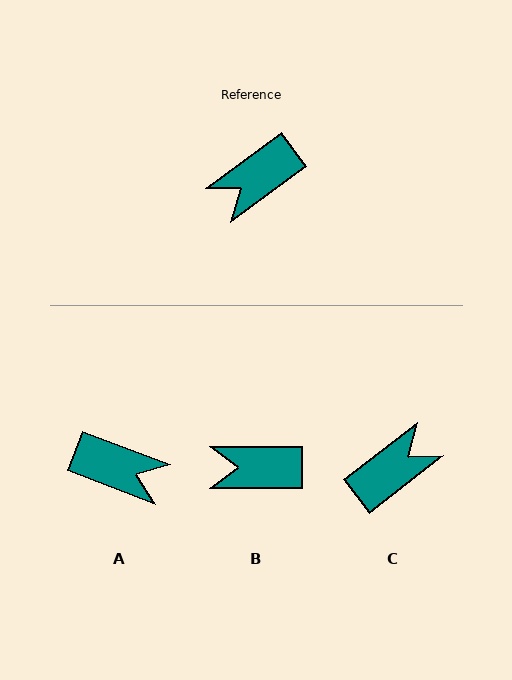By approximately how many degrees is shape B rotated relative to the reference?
Approximately 36 degrees clockwise.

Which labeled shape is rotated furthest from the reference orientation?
C, about 179 degrees away.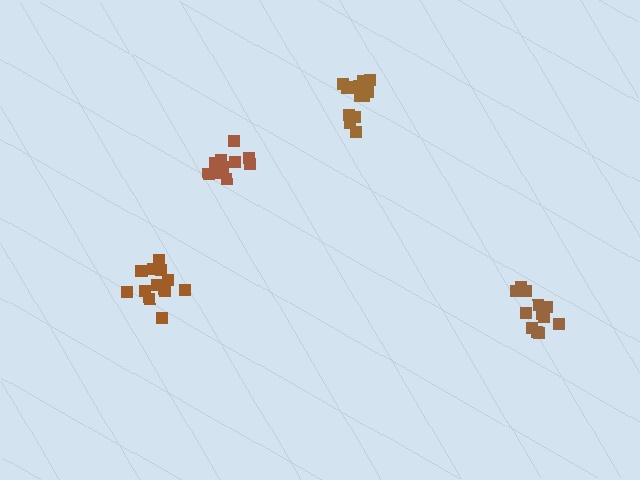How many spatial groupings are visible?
There are 4 spatial groupings.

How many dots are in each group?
Group 1: 15 dots, Group 2: 10 dots, Group 3: 12 dots, Group 4: 13 dots (50 total).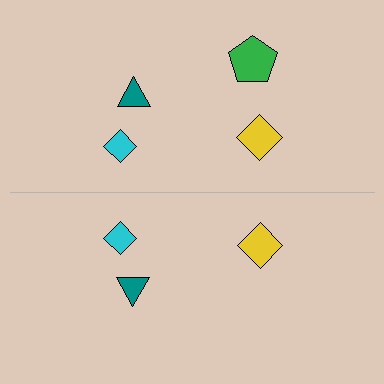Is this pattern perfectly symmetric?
No, the pattern is not perfectly symmetric. A green pentagon is missing from the bottom side.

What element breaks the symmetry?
A green pentagon is missing from the bottom side.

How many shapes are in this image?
There are 7 shapes in this image.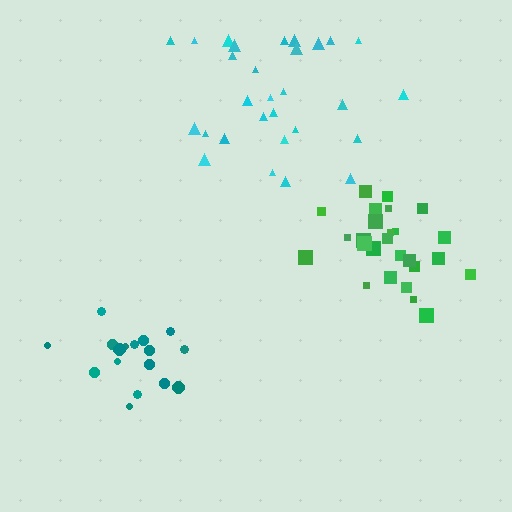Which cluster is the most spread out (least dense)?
Cyan.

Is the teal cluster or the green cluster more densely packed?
Green.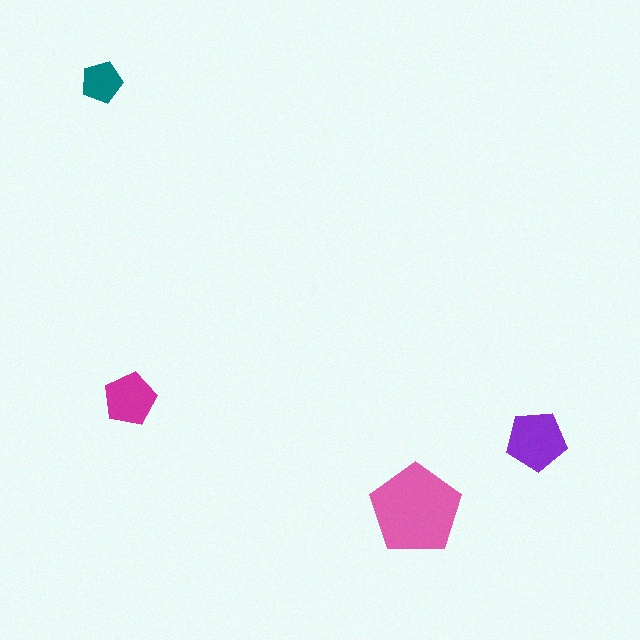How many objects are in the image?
There are 4 objects in the image.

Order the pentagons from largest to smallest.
the pink one, the purple one, the magenta one, the teal one.